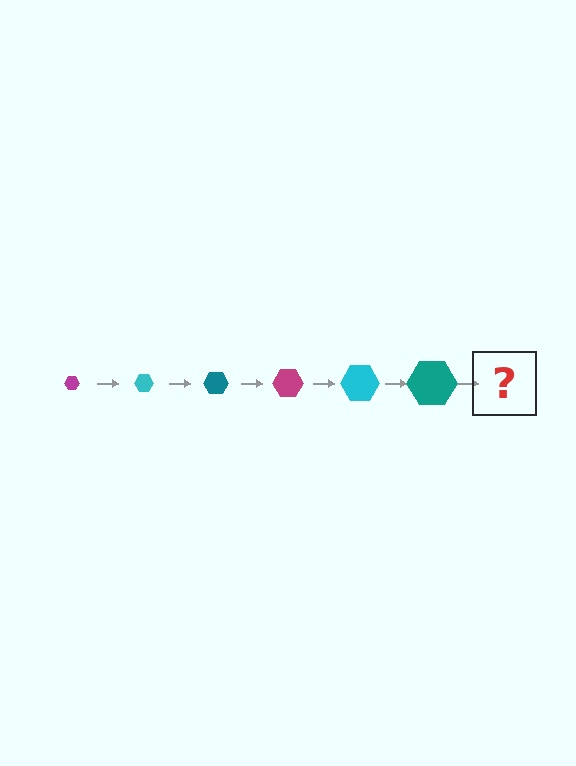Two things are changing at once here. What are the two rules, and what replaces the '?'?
The two rules are that the hexagon grows larger each step and the color cycles through magenta, cyan, and teal. The '?' should be a magenta hexagon, larger than the previous one.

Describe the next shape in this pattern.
It should be a magenta hexagon, larger than the previous one.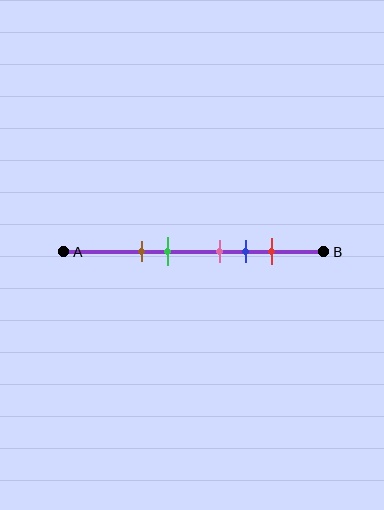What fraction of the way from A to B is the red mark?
The red mark is approximately 80% (0.8) of the way from A to B.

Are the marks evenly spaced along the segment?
No, the marks are not evenly spaced.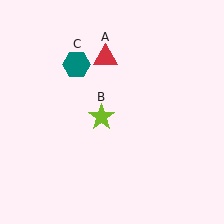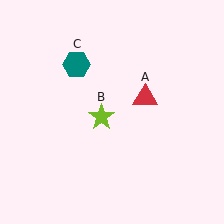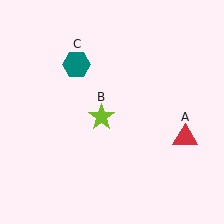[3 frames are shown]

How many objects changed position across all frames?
1 object changed position: red triangle (object A).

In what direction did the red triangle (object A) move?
The red triangle (object A) moved down and to the right.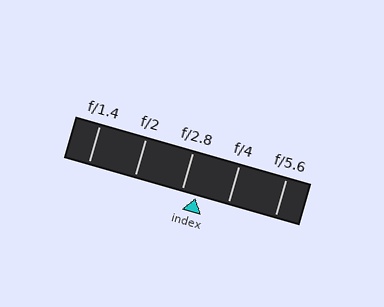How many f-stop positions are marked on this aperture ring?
There are 5 f-stop positions marked.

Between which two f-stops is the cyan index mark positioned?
The index mark is between f/2.8 and f/4.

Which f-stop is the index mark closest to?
The index mark is closest to f/2.8.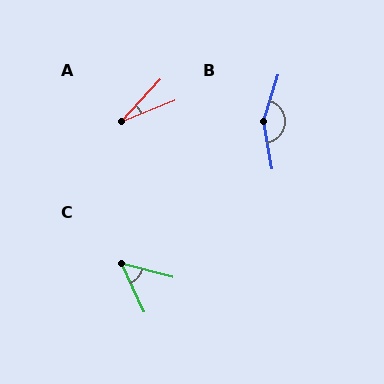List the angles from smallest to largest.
A (25°), C (51°), B (153°).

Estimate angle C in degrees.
Approximately 51 degrees.